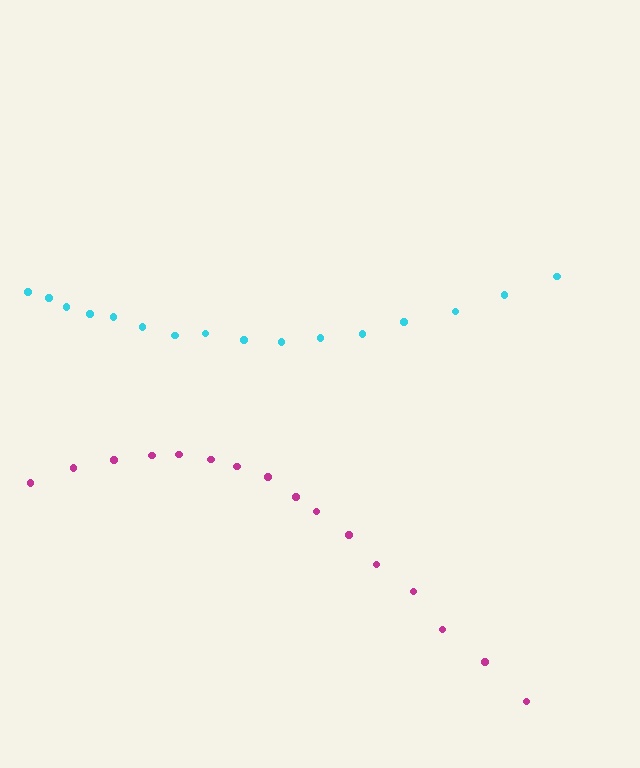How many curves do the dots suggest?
There are 2 distinct paths.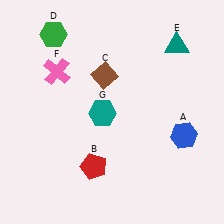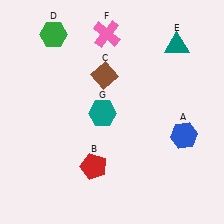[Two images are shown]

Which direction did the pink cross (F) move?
The pink cross (F) moved right.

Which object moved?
The pink cross (F) moved right.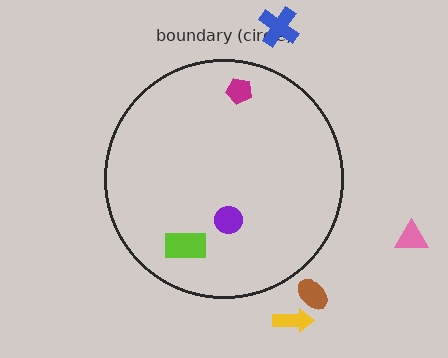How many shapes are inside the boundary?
3 inside, 4 outside.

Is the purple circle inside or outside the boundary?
Inside.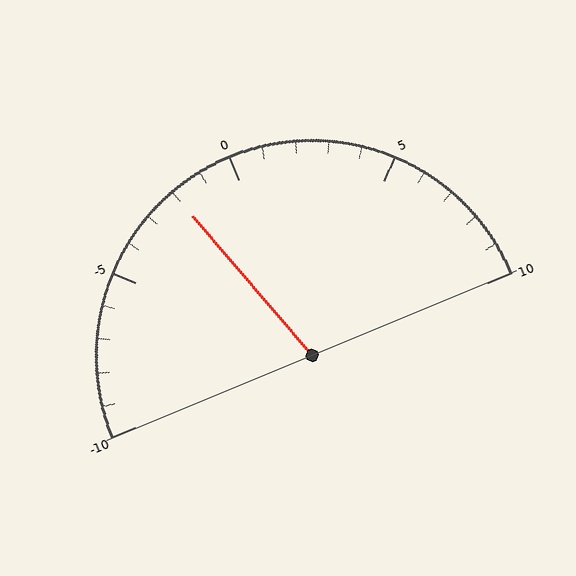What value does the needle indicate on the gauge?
The needle indicates approximately -2.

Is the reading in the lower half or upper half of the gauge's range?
The reading is in the lower half of the range (-10 to 10).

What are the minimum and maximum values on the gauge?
The gauge ranges from -10 to 10.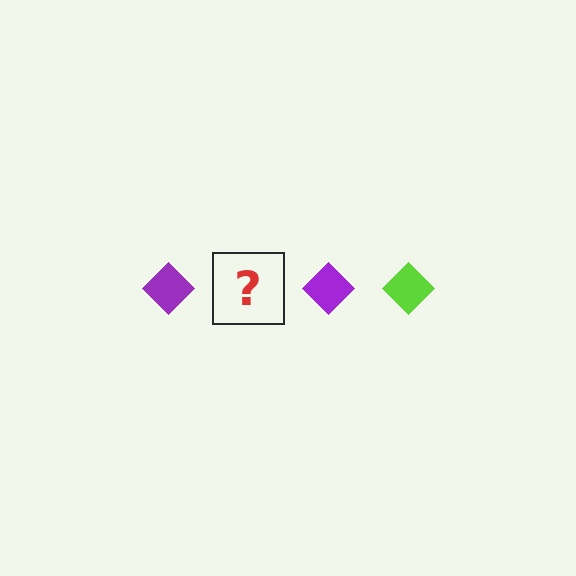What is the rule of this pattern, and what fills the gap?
The rule is that the pattern cycles through purple, lime diamonds. The gap should be filled with a lime diamond.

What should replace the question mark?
The question mark should be replaced with a lime diamond.